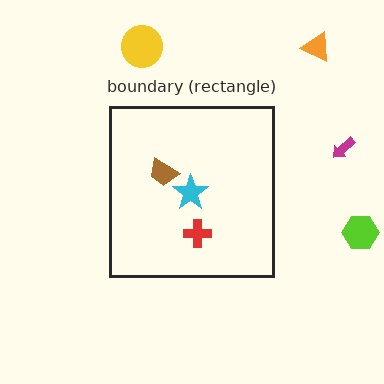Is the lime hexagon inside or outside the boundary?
Outside.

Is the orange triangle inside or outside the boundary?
Outside.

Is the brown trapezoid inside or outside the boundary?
Inside.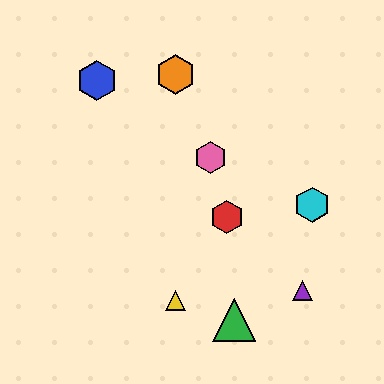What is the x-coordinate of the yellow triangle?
The yellow triangle is at x≈176.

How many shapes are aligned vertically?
2 shapes (the yellow triangle, the orange hexagon) are aligned vertically.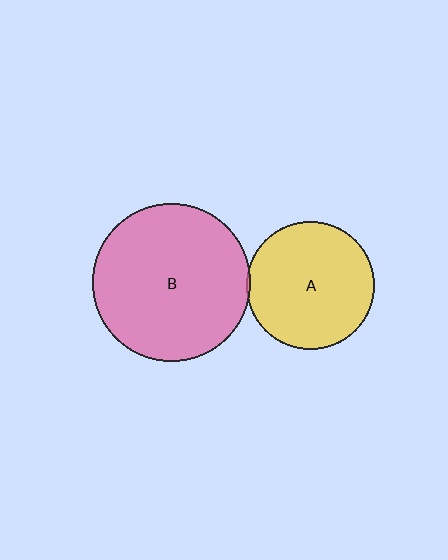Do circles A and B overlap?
Yes.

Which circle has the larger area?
Circle B (pink).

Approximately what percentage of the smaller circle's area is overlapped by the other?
Approximately 5%.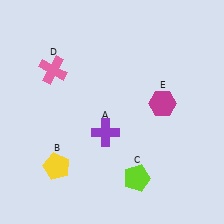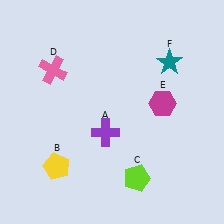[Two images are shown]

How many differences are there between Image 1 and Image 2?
There is 1 difference between the two images.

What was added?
A teal star (F) was added in Image 2.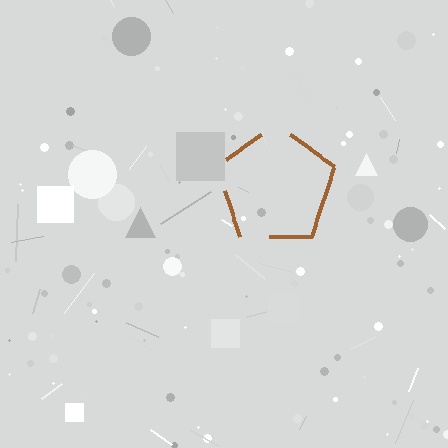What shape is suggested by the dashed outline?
The dashed outline suggests a pentagon.